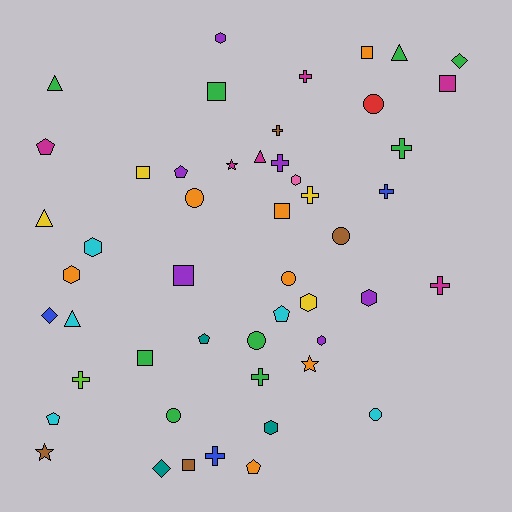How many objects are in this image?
There are 50 objects.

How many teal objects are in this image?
There are 3 teal objects.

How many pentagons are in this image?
There are 6 pentagons.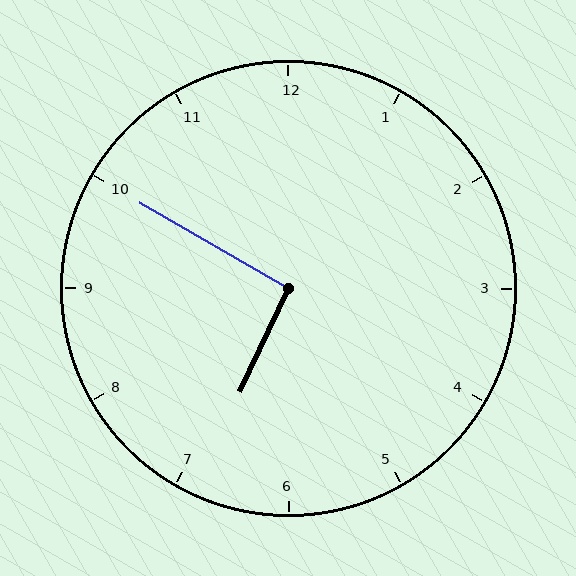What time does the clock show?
6:50.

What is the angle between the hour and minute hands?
Approximately 95 degrees.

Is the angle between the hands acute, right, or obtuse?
It is right.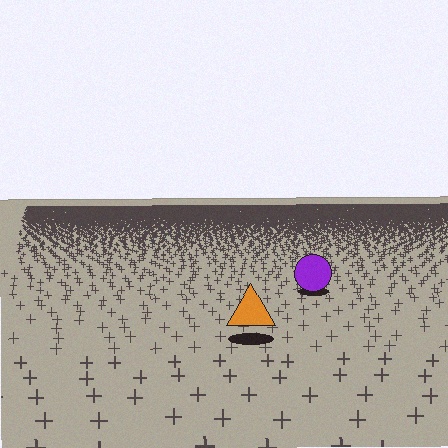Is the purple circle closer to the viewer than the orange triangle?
No. The orange triangle is closer — you can tell from the texture gradient: the ground texture is coarser near it.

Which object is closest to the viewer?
The orange triangle is closest. The texture marks near it are larger and more spread out.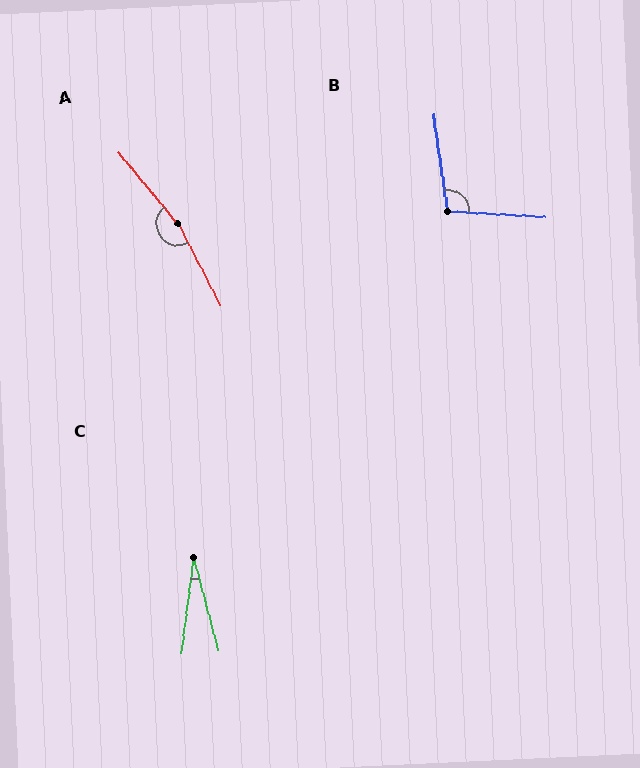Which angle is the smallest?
C, at approximately 22 degrees.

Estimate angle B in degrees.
Approximately 102 degrees.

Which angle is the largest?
A, at approximately 168 degrees.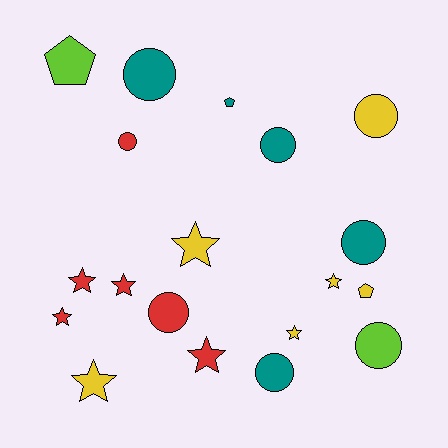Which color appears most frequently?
Yellow, with 6 objects.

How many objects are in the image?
There are 19 objects.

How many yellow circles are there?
There is 1 yellow circle.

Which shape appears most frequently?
Circle, with 8 objects.